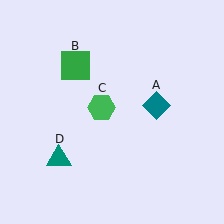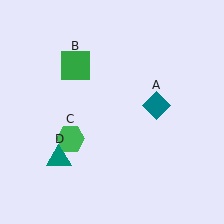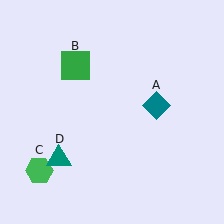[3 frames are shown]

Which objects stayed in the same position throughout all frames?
Teal diamond (object A) and green square (object B) and teal triangle (object D) remained stationary.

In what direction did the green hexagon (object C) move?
The green hexagon (object C) moved down and to the left.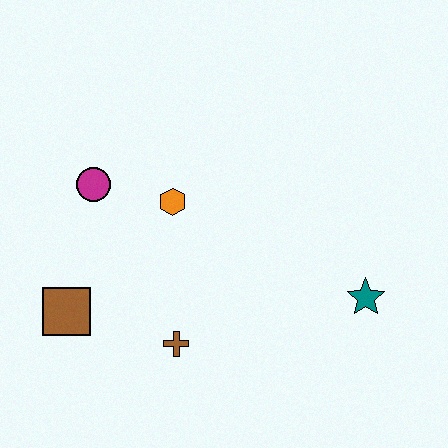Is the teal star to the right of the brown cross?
Yes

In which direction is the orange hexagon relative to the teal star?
The orange hexagon is to the left of the teal star.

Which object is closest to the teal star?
The brown cross is closest to the teal star.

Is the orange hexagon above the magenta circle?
No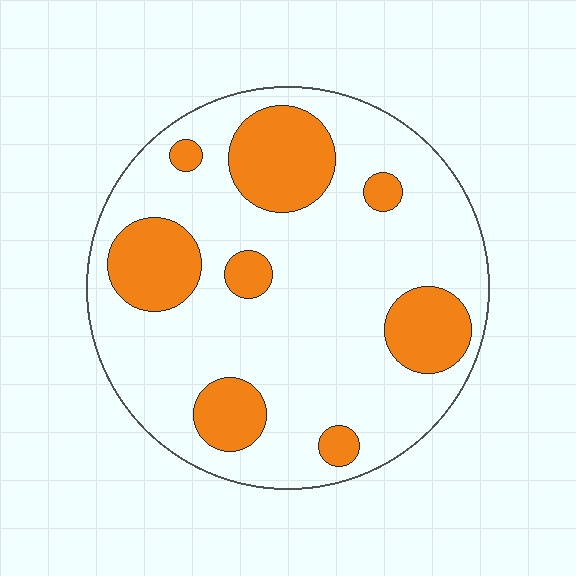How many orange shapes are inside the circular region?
8.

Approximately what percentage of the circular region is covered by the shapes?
Approximately 25%.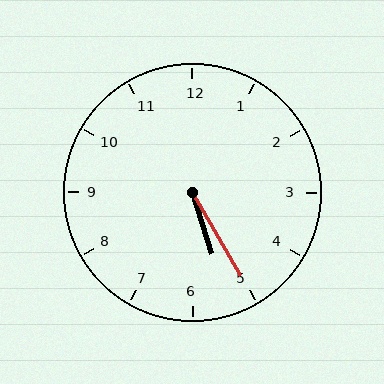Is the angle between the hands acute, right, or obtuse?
It is acute.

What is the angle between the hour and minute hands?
Approximately 12 degrees.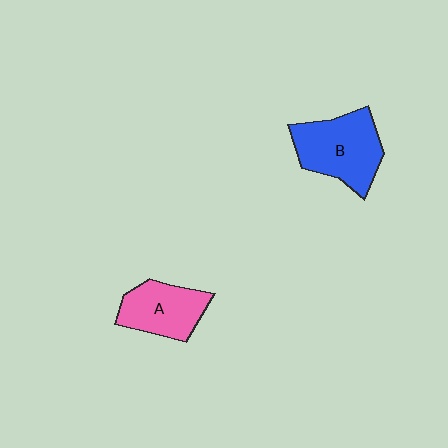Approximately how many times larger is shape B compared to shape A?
Approximately 1.3 times.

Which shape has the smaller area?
Shape A (pink).